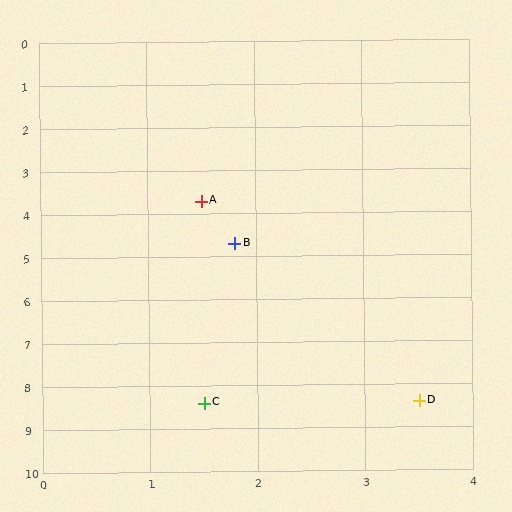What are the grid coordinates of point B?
Point B is at approximately (1.8, 4.7).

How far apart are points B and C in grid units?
Points B and C are about 3.7 grid units apart.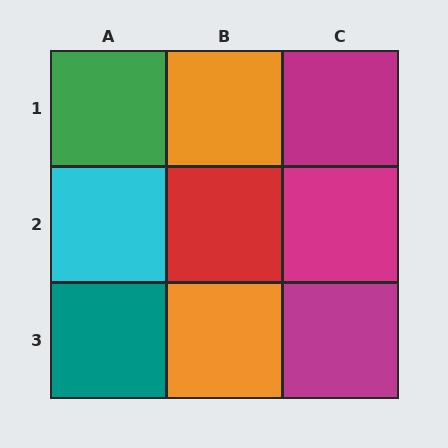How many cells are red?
1 cell is red.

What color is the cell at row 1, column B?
Orange.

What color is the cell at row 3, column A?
Teal.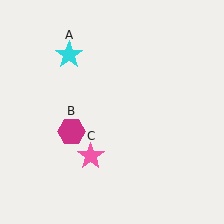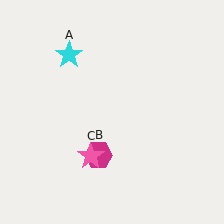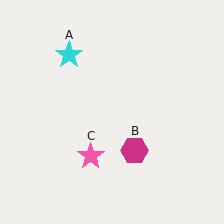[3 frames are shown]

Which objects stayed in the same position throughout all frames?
Cyan star (object A) and pink star (object C) remained stationary.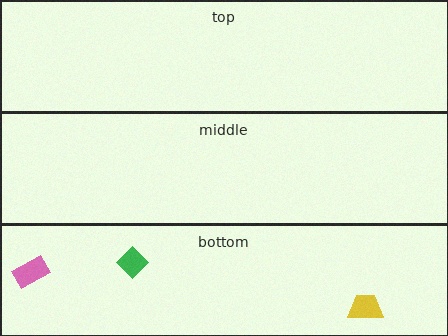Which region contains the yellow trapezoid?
The bottom region.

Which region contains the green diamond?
The bottom region.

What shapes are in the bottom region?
The pink rectangle, the green diamond, the yellow trapezoid.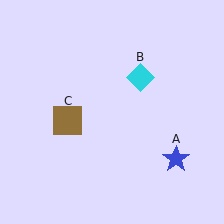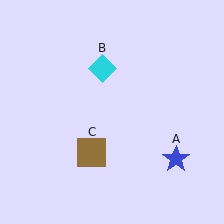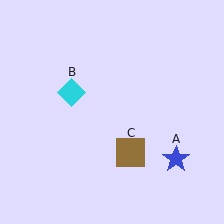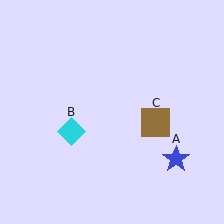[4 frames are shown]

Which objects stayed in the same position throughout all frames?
Blue star (object A) remained stationary.